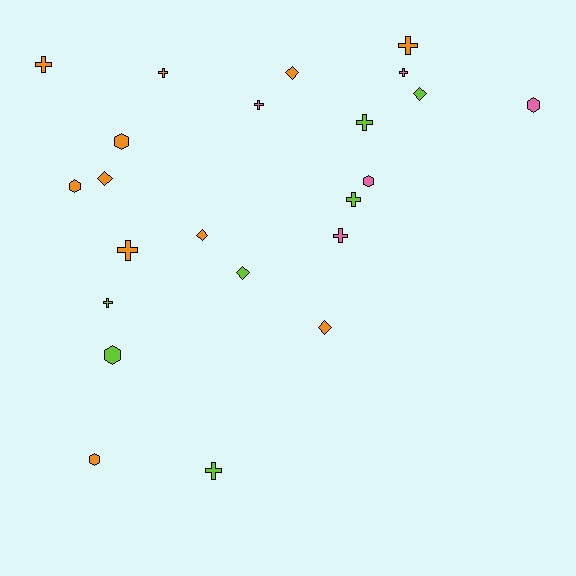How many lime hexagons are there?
There is 1 lime hexagon.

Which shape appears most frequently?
Cross, with 11 objects.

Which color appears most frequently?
Orange, with 11 objects.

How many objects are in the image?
There are 23 objects.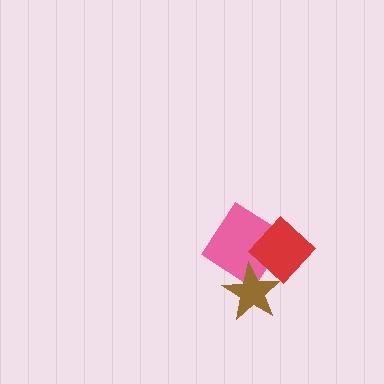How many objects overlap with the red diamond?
2 objects overlap with the red diamond.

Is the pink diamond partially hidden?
Yes, it is partially covered by another shape.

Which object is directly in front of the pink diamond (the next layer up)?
The red diamond is directly in front of the pink diamond.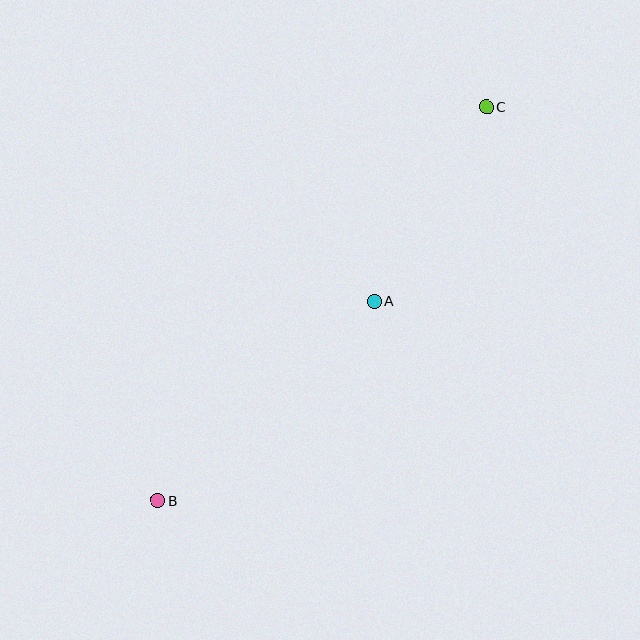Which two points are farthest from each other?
Points B and C are farthest from each other.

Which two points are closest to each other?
Points A and C are closest to each other.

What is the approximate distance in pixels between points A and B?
The distance between A and B is approximately 294 pixels.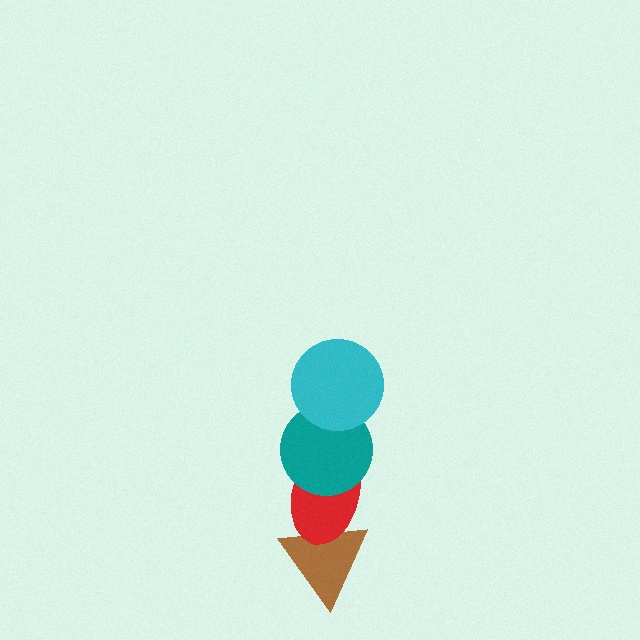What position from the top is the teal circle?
The teal circle is 2nd from the top.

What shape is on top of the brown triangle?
The red ellipse is on top of the brown triangle.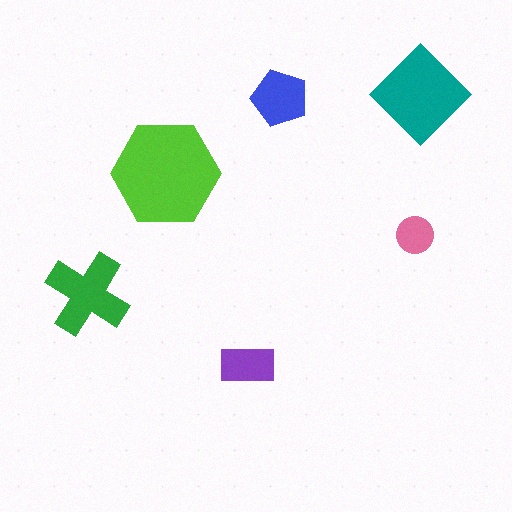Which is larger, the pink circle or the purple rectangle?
The purple rectangle.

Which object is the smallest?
The pink circle.